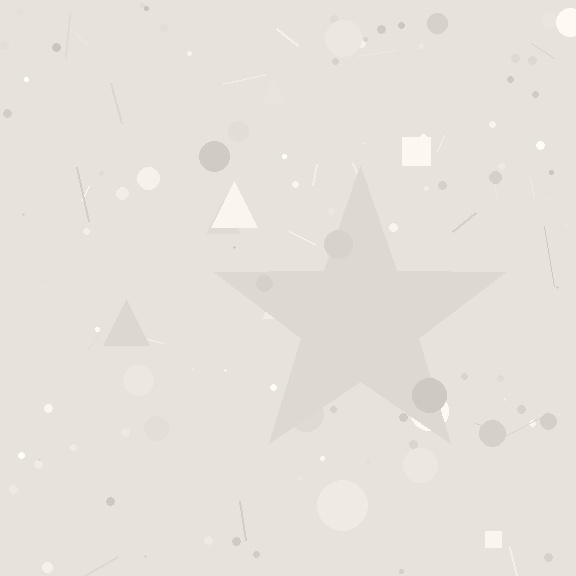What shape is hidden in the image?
A star is hidden in the image.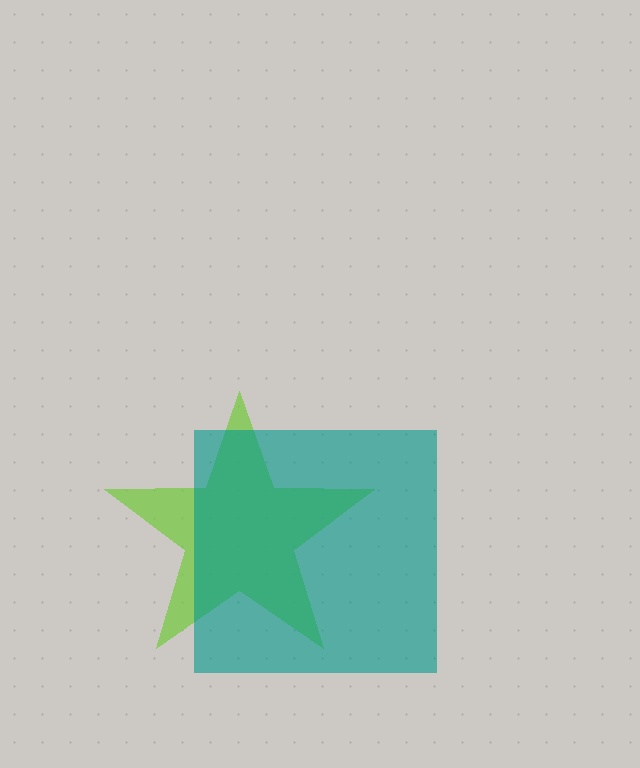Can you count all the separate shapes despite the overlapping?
Yes, there are 2 separate shapes.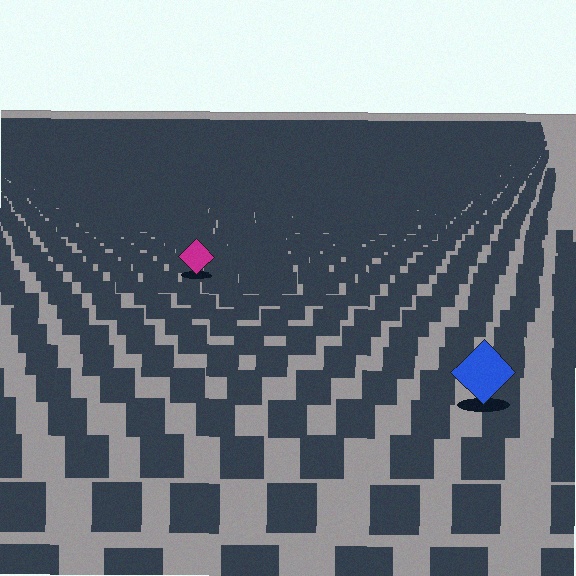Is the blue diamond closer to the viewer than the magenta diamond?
Yes. The blue diamond is closer — you can tell from the texture gradient: the ground texture is coarser near it.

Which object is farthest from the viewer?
The magenta diamond is farthest from the viewer. It appears smaller and the ground texture around it is denser.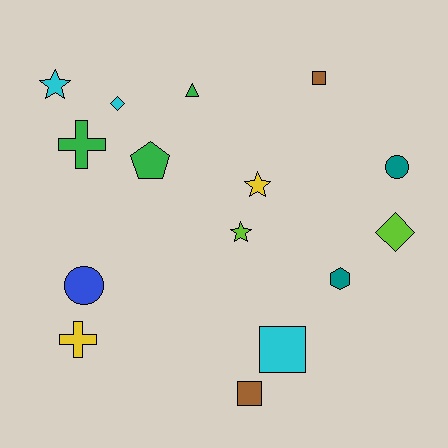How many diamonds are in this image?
There are 2 diamonds.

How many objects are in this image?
There are 15 objects.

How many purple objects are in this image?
There are no purple objects.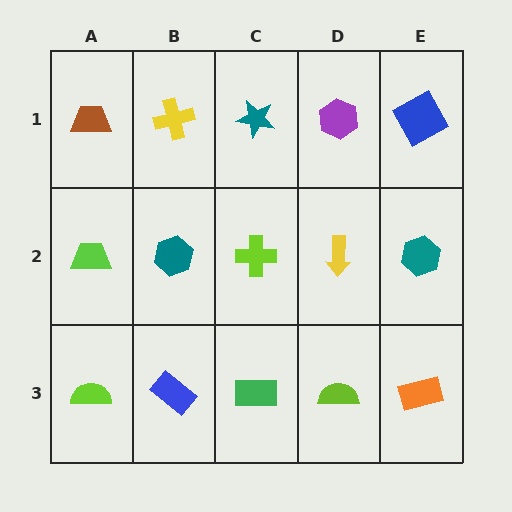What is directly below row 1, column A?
A lime trapezoid.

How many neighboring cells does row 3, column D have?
3.